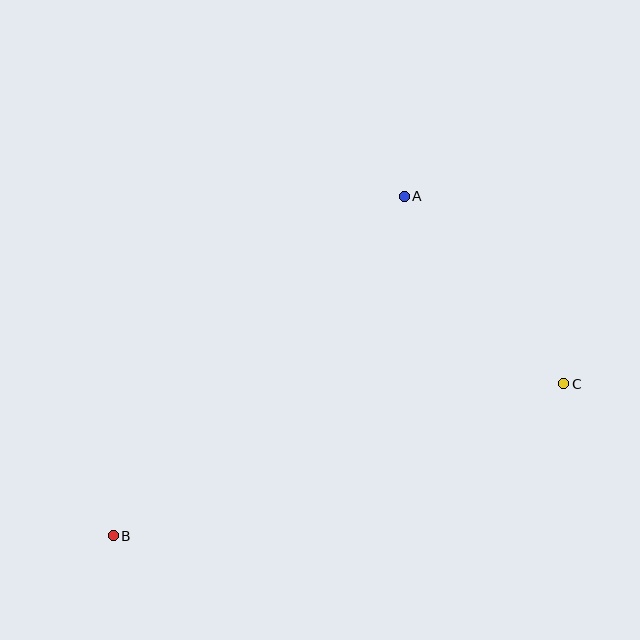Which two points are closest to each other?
Points A and C are closest to each other.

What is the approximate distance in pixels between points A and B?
The distance between A and B is approximately 447 pixels.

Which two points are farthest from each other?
Points B and C are farthest from each other.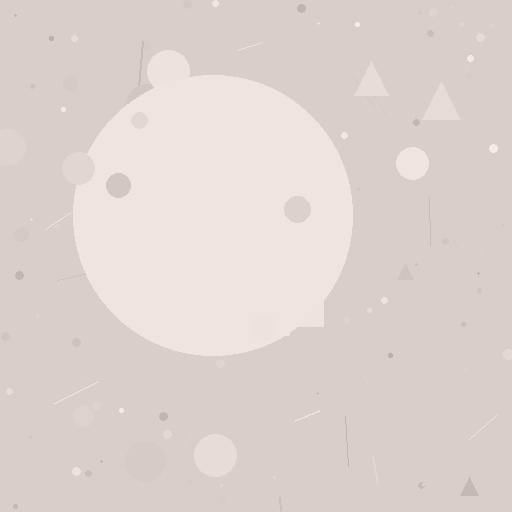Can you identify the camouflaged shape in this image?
The camouflaged shape is a circle.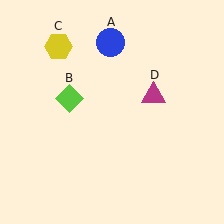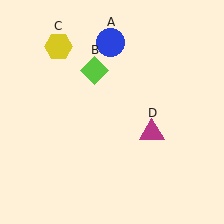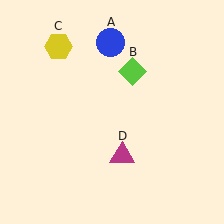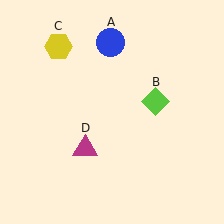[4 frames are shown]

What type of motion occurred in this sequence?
The lime diamond (object B), magenta triangle (object D) rotated clockwise around the center of the scene.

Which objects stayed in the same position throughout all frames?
Blue circle (object A) and yellow hexagon (object C) remained stationary.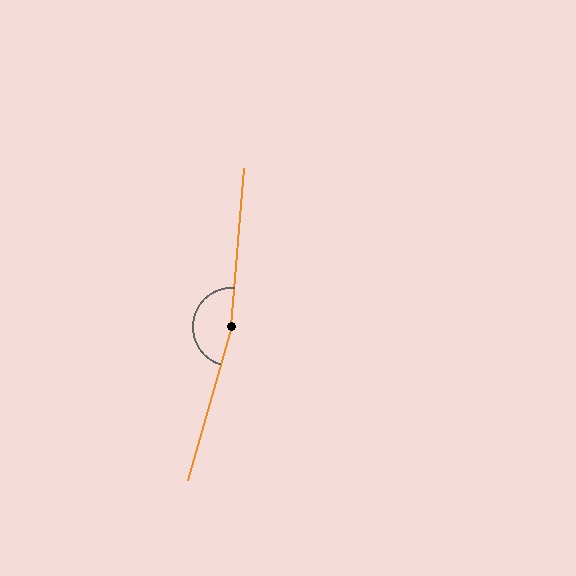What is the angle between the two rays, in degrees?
Approximately 168 degrees.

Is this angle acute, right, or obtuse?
It is obtuse.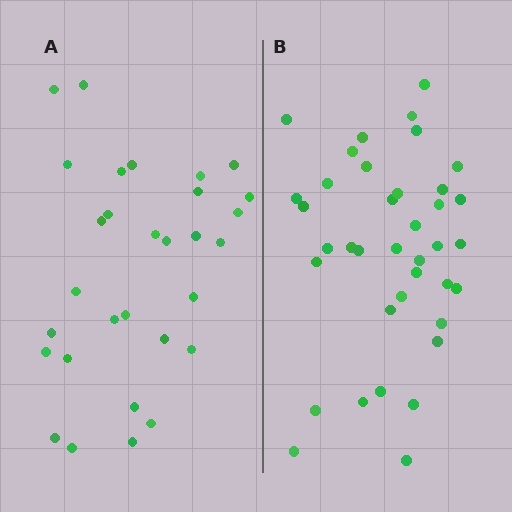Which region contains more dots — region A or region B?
Region B (the right region) has more dots.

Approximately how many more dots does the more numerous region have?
Region B has roughly 8 or so more dots than region A.